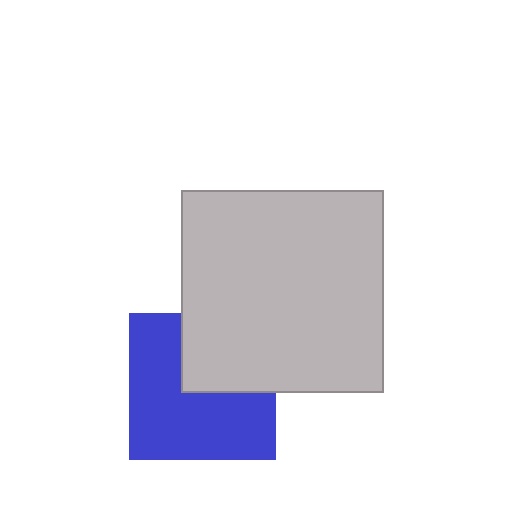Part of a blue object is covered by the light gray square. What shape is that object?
It is a square.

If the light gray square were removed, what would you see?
You would see the complete blue square.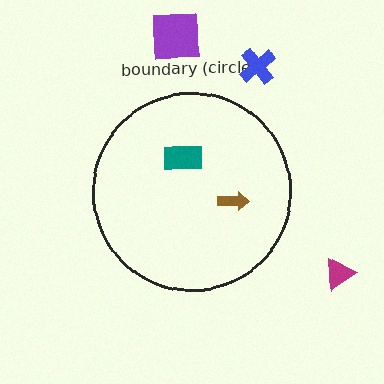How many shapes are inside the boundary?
2 inside, 3 outside.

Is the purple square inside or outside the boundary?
Outside.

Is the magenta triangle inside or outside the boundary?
Outside.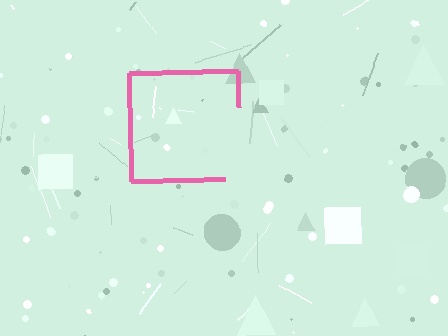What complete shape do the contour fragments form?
The contour fragments form a square.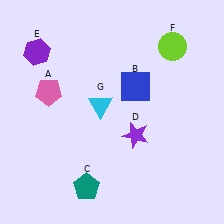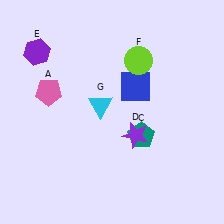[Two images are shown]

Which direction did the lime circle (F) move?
The lime circle (F) moved left.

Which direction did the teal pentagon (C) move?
The teal pentagon (C) moved right.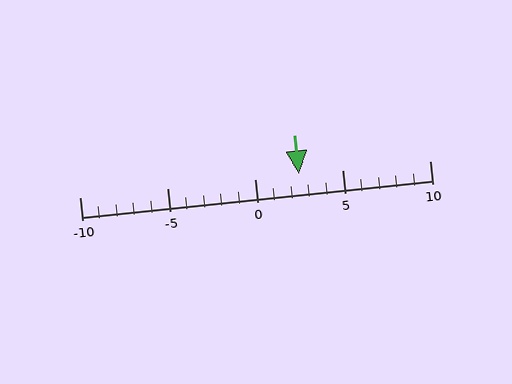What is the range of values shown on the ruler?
The ruler shows values from -10 to 10.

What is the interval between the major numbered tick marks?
The major tick marks are spaced 5 units apart.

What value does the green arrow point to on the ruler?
The green arrow points to approximately 2.